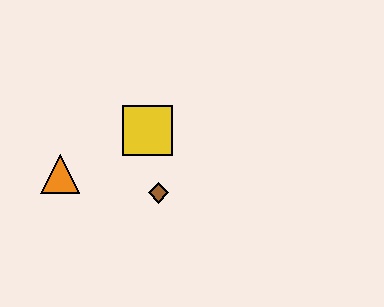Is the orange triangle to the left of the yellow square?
Yes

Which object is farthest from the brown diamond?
The orange triangle is farthest from the brown diamond.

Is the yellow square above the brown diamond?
Yes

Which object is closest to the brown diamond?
The yellow square is closest to the brown diamond.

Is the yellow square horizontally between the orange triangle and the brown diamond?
Yes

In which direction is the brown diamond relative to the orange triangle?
The brown diamond is to the right of the orange triangle.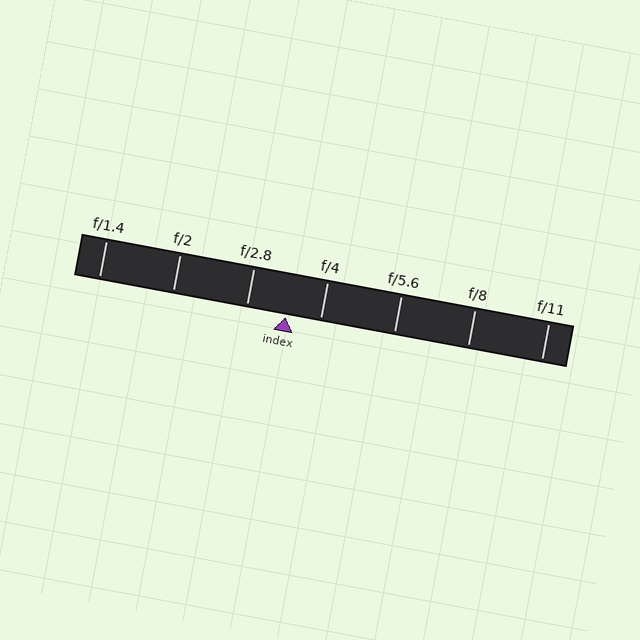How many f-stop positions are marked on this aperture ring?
There are 7 f-stop positions marked.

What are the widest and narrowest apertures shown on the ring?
The widest aperture shown is f/1.4 and the narrowest is f/11.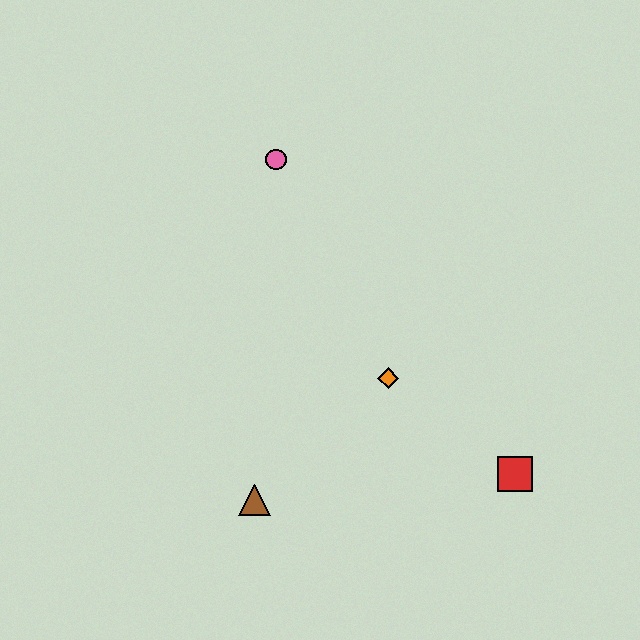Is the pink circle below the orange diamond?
No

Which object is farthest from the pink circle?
The red square is farthest from the pink circle.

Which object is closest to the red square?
The orange diamond is closest to the red square.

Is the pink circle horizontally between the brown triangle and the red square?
Yes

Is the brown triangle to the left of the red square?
Yes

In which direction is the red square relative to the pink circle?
The red square is below the pink circle.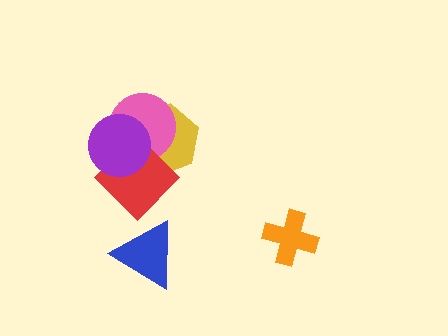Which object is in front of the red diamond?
The purple circle is in front of the red diamond.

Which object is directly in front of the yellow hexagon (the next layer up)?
The pink circle is directly in front of the yellow hexagon.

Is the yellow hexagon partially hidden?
Yes, it is partially covered by another shape.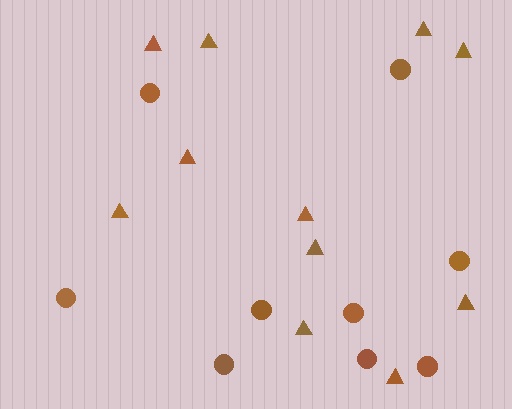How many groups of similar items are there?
There are 2 groups: one group of triangles (11) and one group of circles (9).